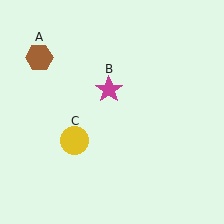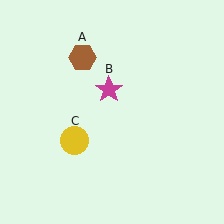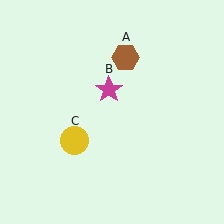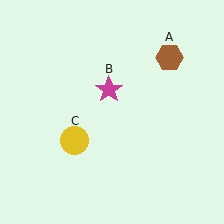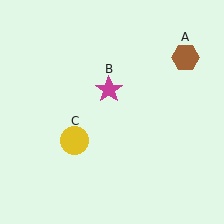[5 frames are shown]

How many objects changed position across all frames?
1 object changed position: brown hexagon (object A).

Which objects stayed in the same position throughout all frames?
Magenta star (object B) and yellow circle (object C) remained stationary.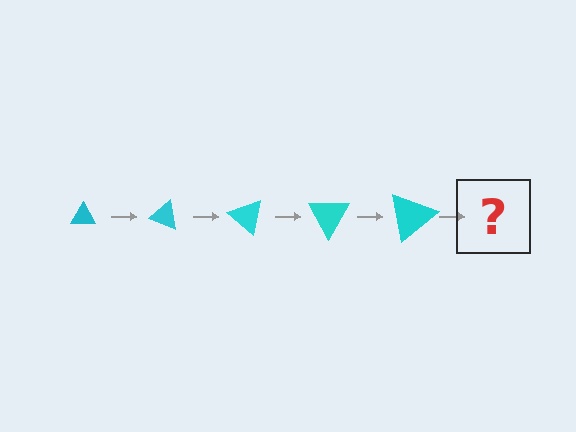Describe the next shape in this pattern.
It should be a triangle, larger than the previous one and rotated 100 degrees from the start.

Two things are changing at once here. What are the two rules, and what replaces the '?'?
The two rules are that the triangle grows larger each step and it rotates 20 degrees each step. The '?' should be a triangle, larger than the previous one and rotated 100 degrees from the start.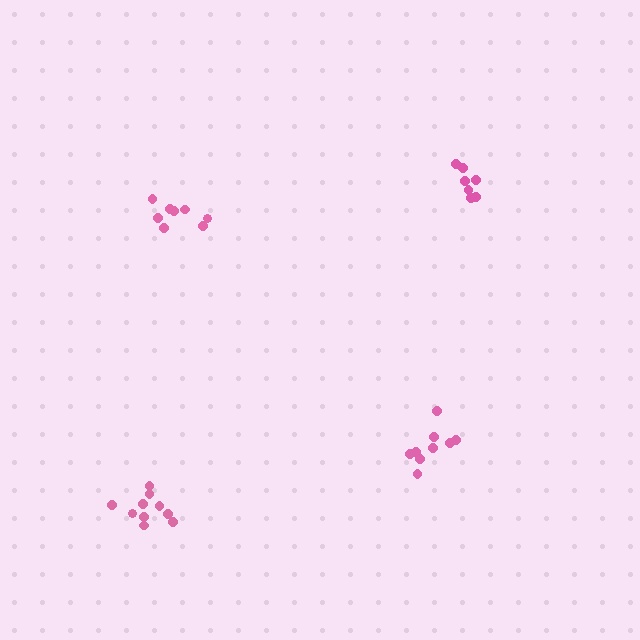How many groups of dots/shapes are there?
There are 4 groups.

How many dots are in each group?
Group 1: 10 dots, Group 2: 8 dots, Group 3: 9 dots, Group 4: 7 dots (34 total).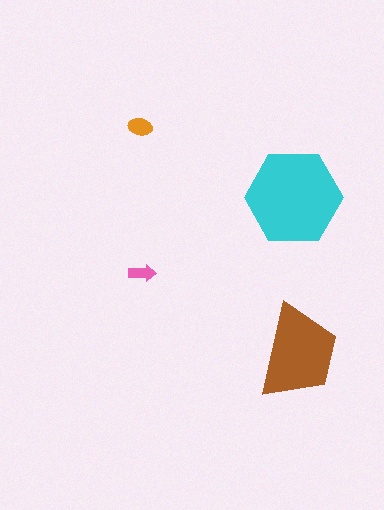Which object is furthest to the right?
The brown trapezoid is rightmost.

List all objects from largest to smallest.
The cyan hexagon, the brown trapezoid, the orange ellipse, the pink arrow.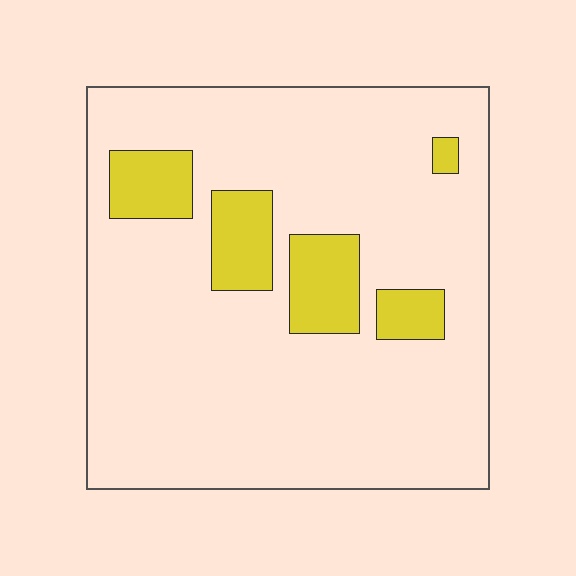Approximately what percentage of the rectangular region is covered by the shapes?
Approximately 15%.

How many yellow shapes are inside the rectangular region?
5.